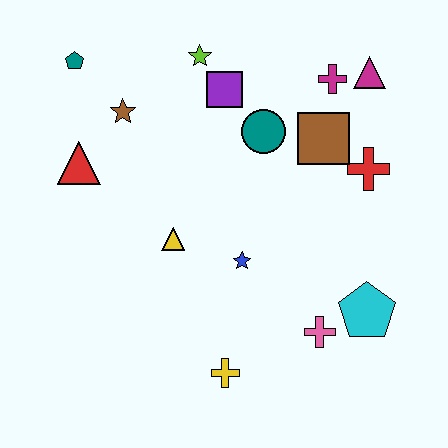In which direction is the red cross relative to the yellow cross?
The red cross is above the yellow cross.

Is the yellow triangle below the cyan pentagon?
No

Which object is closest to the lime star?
The purple square is closest to the lime star.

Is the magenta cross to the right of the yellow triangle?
Yes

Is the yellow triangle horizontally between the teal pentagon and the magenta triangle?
Yes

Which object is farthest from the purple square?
The yellow cross is farthest from the purple square.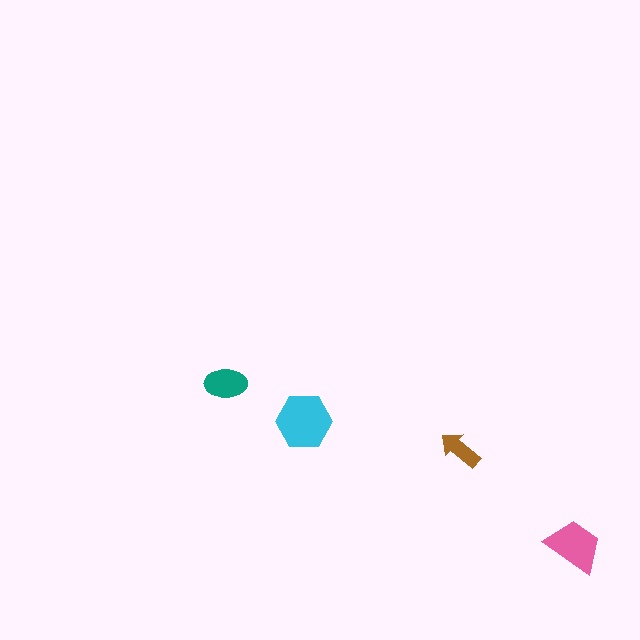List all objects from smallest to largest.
The brown arrow, the teal ellipse, the pink trapezoid, the cyan hexagon.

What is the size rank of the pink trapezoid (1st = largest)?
2nd.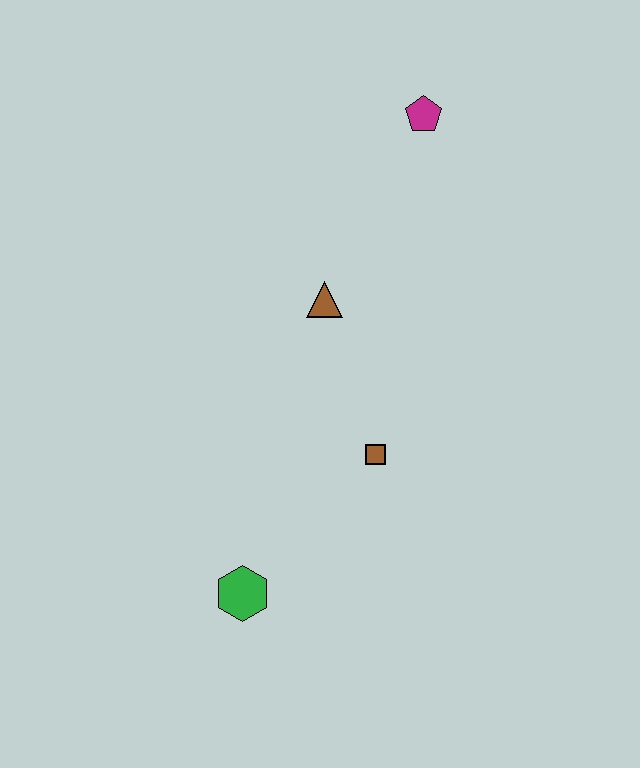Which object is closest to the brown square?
The brown triangle is closest to the brown square.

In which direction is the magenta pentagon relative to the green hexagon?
The magenta pentagon is above the green hexagon.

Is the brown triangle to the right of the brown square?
No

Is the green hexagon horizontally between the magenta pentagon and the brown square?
No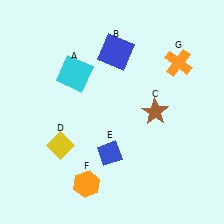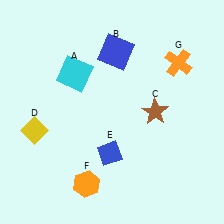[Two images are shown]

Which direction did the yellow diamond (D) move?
The yellow diamond (D) moved left.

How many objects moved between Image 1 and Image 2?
1 object moved between the two images.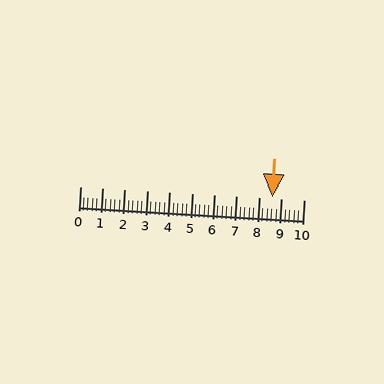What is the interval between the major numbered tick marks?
The major tick marks are spaced 1 units apart.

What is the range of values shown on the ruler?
The ruler shows values from 0 to 10.